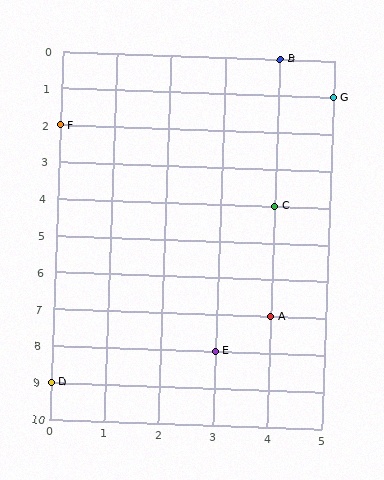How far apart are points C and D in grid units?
Points C and D are 4 columns and 5 rows apart (about 6.4 grid units diagonally).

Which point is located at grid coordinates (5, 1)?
Point G is at (5, 1).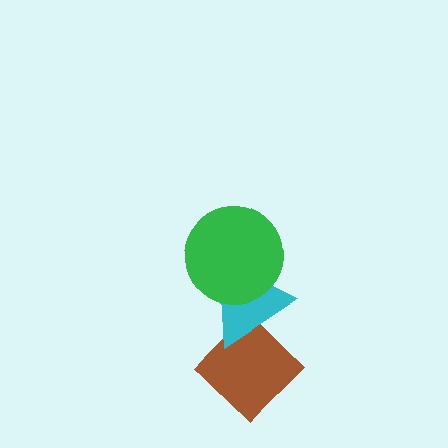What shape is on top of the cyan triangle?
The green circle is on top of the cyan triangle.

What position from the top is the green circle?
The green circle is 1st from the top.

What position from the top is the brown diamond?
The brown diamond is 3rd from the top.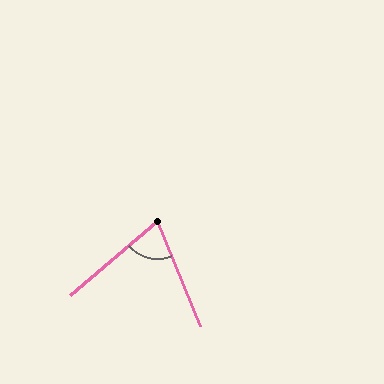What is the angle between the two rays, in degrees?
Approximately 72 degrees.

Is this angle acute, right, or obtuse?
It is acute.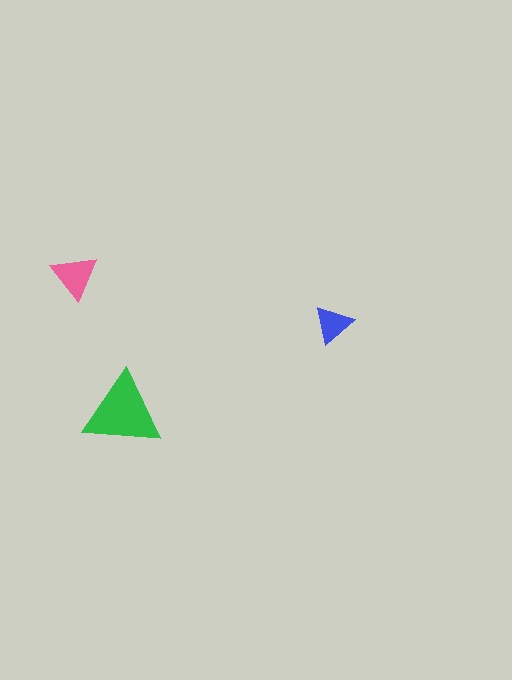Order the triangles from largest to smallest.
the green one, the pink one, the blue one.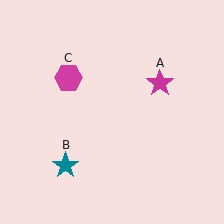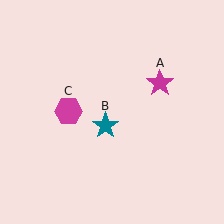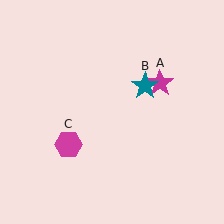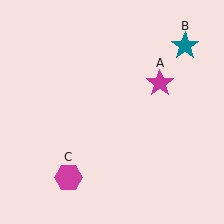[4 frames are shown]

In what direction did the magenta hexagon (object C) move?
The magenta hexagon (object C) moved down.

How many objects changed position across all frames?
2 objects changed position: teal star (object B), magenta hexagon (object C).